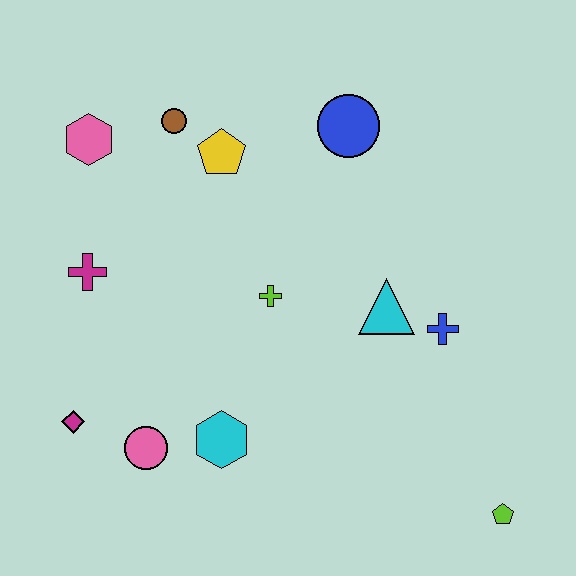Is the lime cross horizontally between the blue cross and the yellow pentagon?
Yes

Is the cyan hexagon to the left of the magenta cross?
No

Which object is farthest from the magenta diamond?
The lime pentagon is farthest from the magenta diamond.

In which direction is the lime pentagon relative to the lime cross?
The lime pentagon is to the right of the lime cross.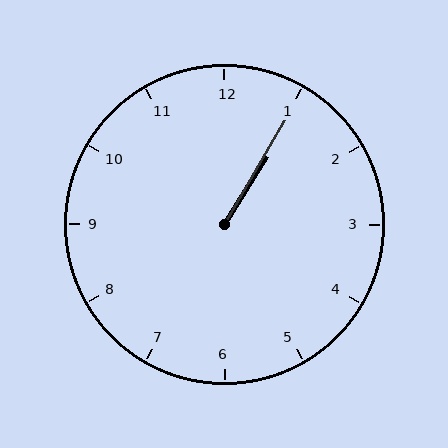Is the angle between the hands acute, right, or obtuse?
It is acute.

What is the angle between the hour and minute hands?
Approximately 2 degrees.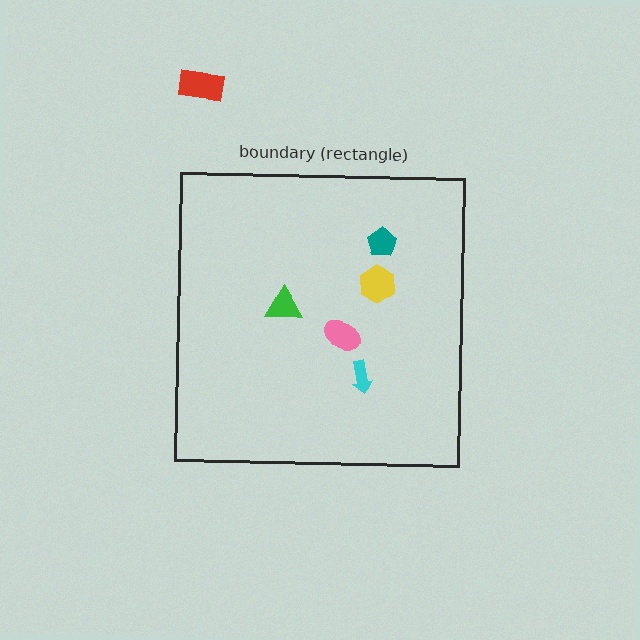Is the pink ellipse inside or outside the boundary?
Inside.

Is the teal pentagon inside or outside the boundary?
Inside.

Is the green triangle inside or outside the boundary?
Inside.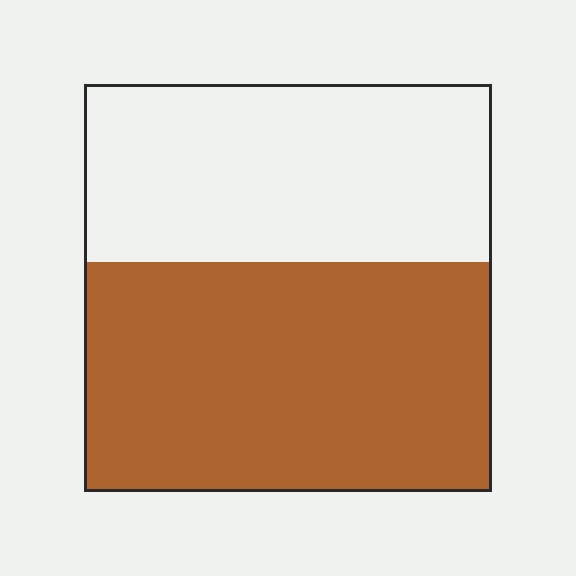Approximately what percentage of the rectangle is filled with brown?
Approximately 55%.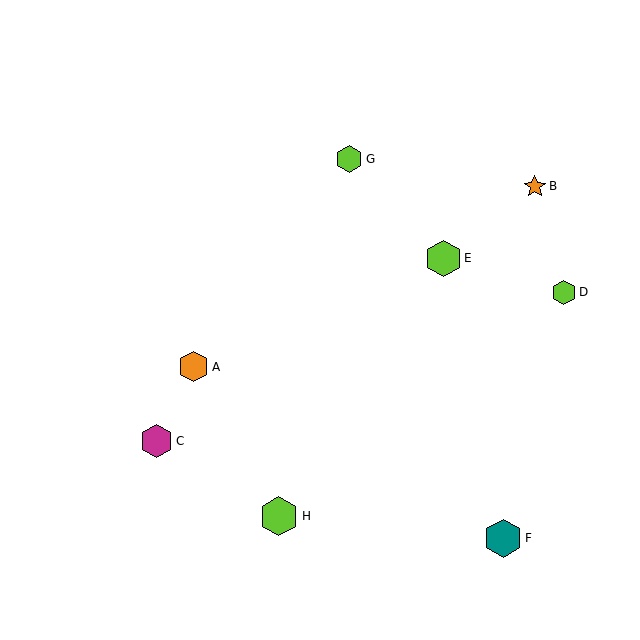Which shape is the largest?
The lime hexagon (labeled H) is the largest.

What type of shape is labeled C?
Shape C is a magenta hexagon.